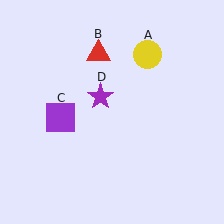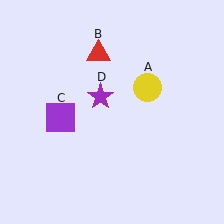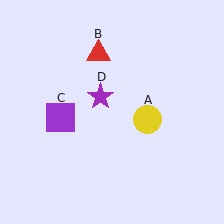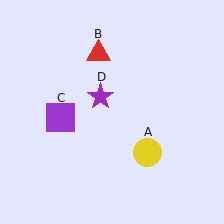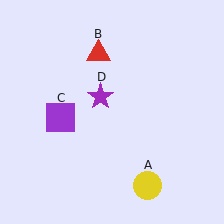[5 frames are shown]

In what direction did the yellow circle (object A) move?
The yellow circle (object A) moved down.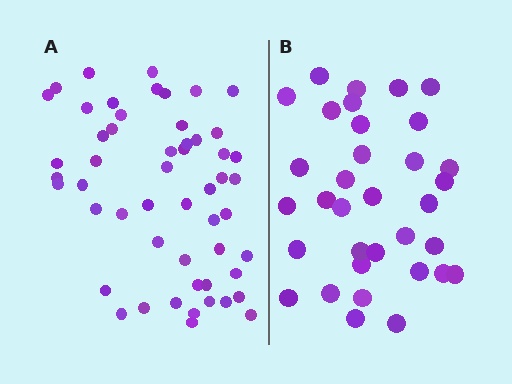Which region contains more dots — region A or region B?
Region A (the left region) has more dots.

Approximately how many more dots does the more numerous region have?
Region A has approximately 20 more dots than region B.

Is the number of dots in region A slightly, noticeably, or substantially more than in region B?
Region A has substantially more. The ratio is roughly 1.6 to 1.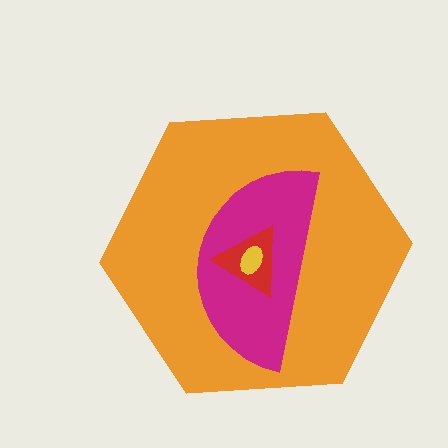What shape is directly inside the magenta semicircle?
The red triangle.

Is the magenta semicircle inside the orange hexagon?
Yes.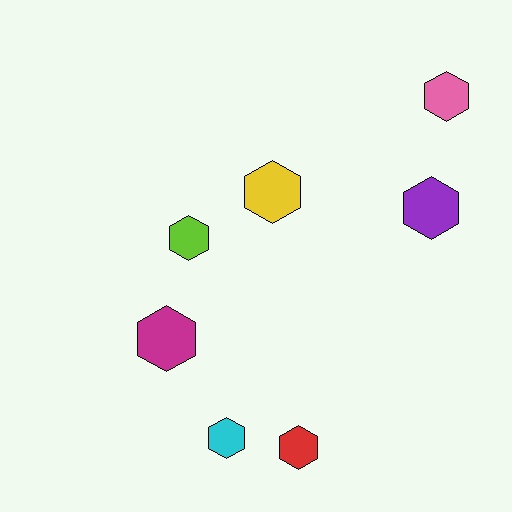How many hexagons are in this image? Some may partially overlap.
There are 7 hexagons.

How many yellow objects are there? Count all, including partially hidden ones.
There is 1 yellow object.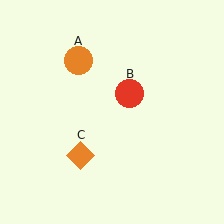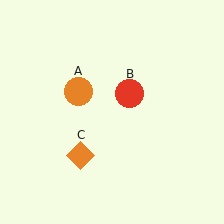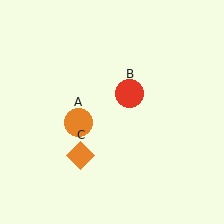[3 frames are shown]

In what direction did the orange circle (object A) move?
The orange circle (object A) moved down.